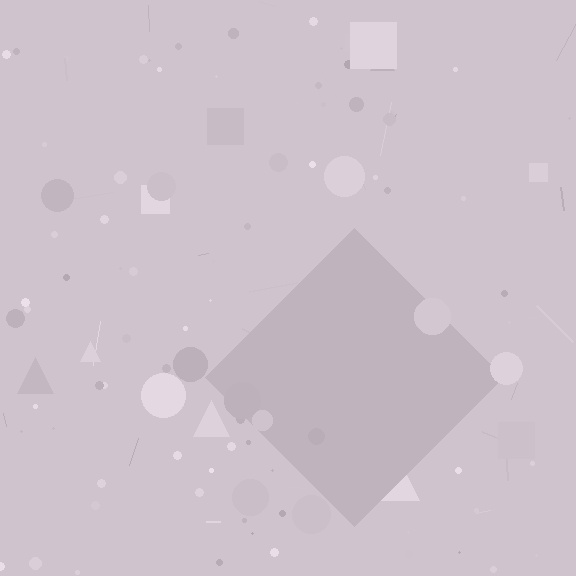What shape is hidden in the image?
A diamond is hidden in the image.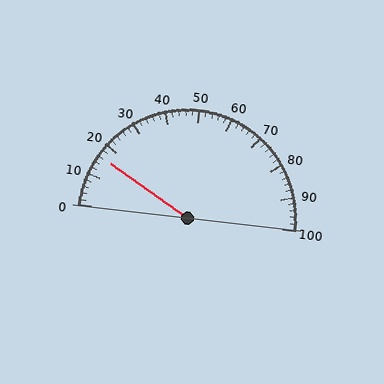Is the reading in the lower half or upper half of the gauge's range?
The reading is in the lower half of the range (0 to 100).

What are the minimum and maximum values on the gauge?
The gauge ranges from 0 to 100.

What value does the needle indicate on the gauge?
The needle indicates approximately 16.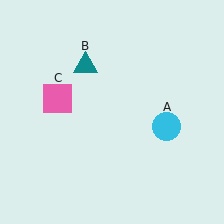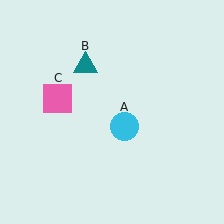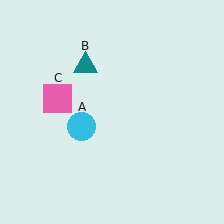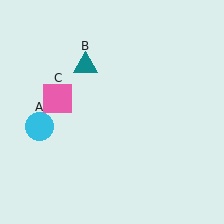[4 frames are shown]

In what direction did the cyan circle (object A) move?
The cyan circle (object A) moved left.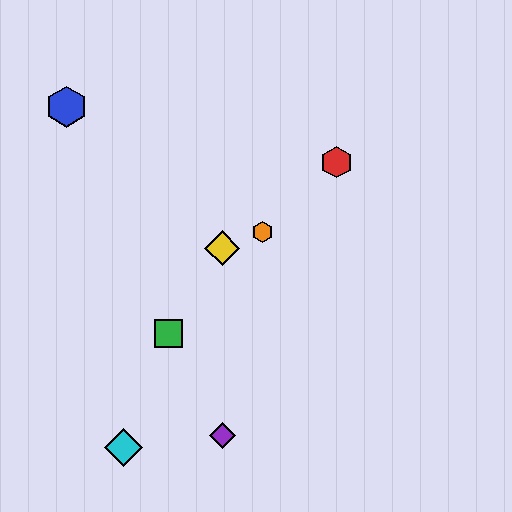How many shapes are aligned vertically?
2 shapes (the yellow diamond, the purple diamond) are aligned vertically.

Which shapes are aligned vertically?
The yellow diamond, the purple diamond are aligned vertically.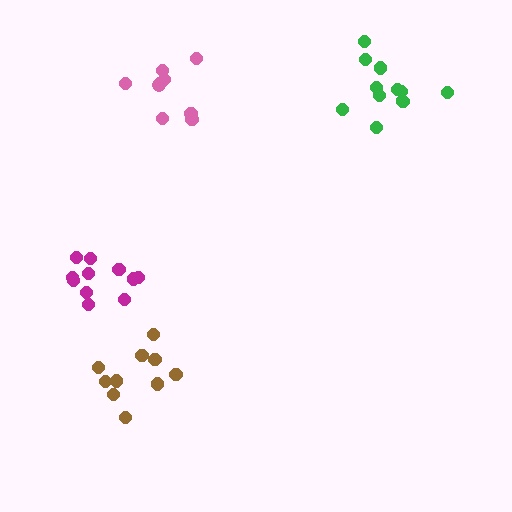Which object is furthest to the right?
The green cluster is rightmost.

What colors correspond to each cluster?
The clusters are colored: brown, green, pink, magenta.